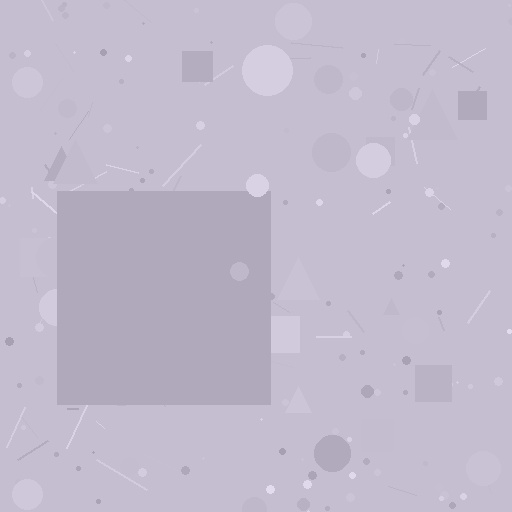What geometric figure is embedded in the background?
A square is embedded in the background.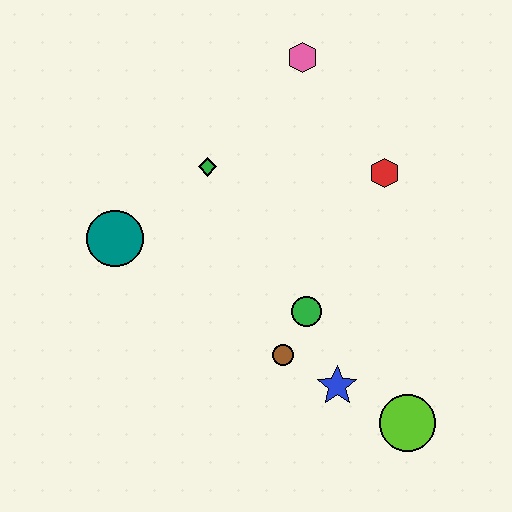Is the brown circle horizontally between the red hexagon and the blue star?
No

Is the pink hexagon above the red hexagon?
Yes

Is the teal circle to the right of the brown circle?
No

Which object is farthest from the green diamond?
The lime circle is farthest from the green diamond.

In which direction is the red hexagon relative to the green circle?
The red hexagon is above the green circle.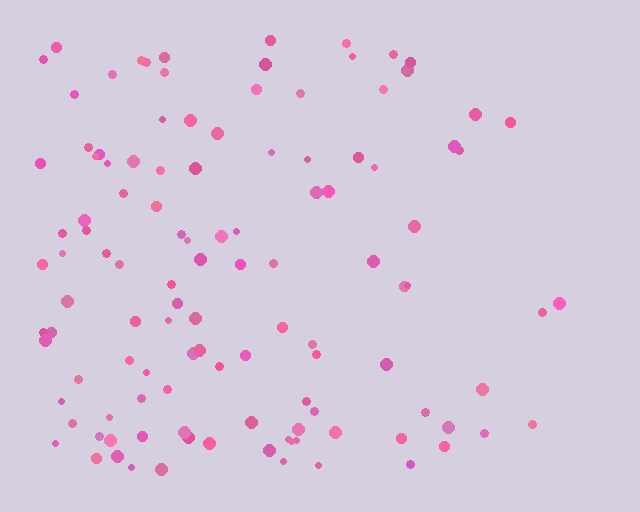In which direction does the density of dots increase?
From right to left, with the left side densest.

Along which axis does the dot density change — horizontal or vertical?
Horizontal.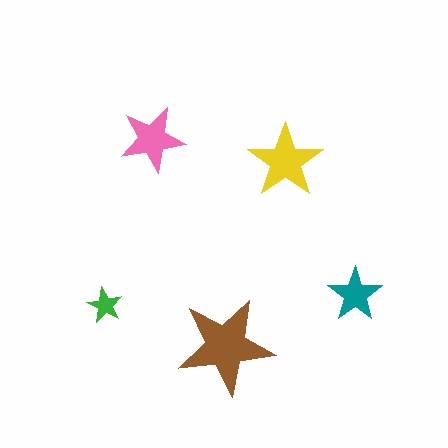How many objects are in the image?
There are 5 objects in the image.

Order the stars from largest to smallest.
the brown one, the yellow one, the pink one, the teal one, the green one.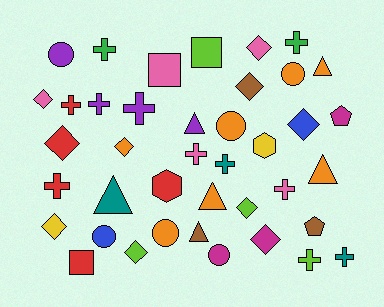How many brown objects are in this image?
There are 3 brown objects.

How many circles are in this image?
There are 6 circles.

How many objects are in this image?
There are 40 objects.